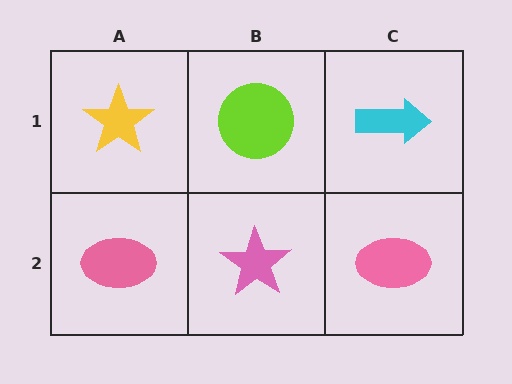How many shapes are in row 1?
3 shapes.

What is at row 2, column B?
A pink star.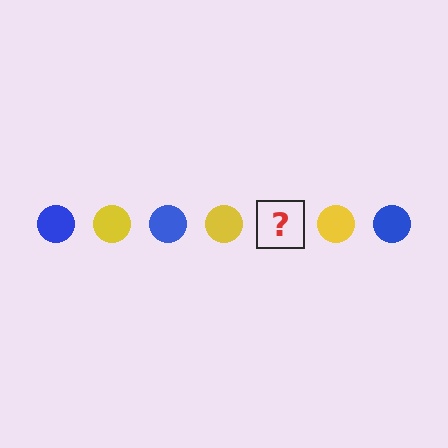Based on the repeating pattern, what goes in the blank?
The blank should be a blue circle.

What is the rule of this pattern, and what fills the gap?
The rule is that the pattern cycles through blue, yellow circles. The gap should be filled with a blue circle.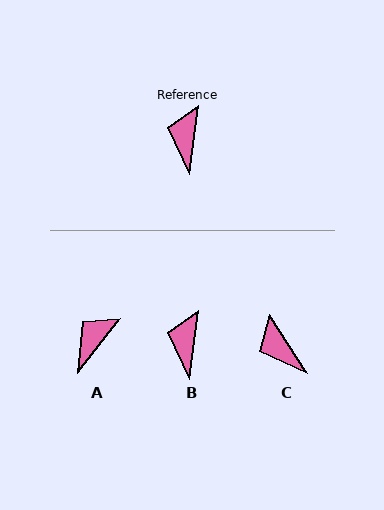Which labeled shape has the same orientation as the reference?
B.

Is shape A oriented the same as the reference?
No, it is off by about 32 degrees.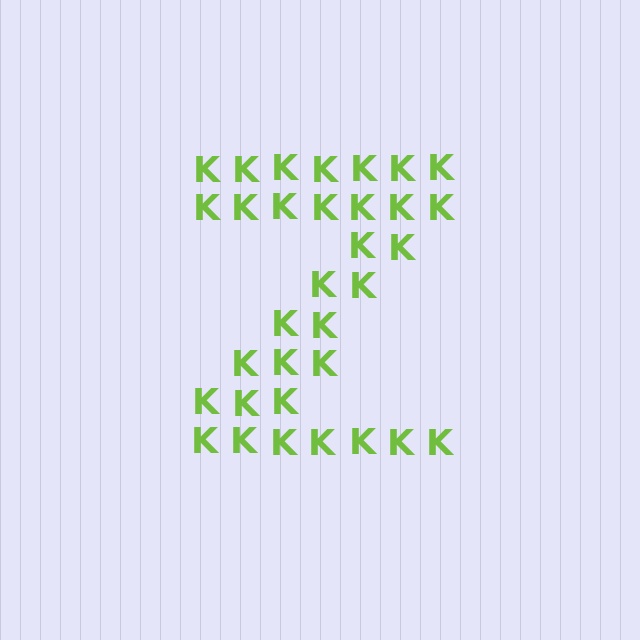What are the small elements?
The small elements are letter K's.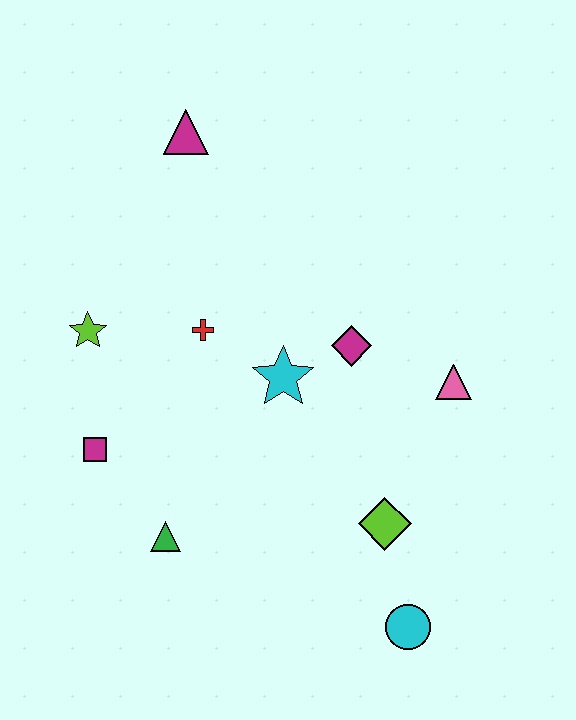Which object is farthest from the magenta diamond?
The cyan circle is farthest from the magenta diamond.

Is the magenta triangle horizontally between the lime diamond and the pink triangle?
No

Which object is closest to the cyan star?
The magenta diamond is closest to the cyan star.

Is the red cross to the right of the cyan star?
No